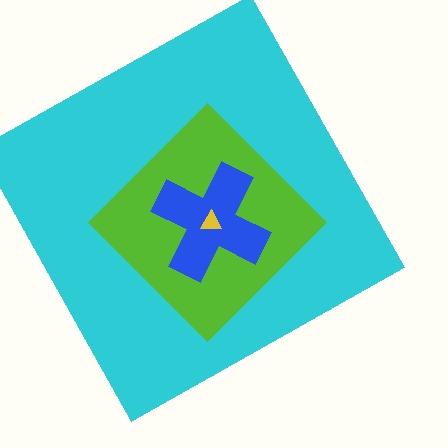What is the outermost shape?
The cyan square.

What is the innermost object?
The yellow triangle.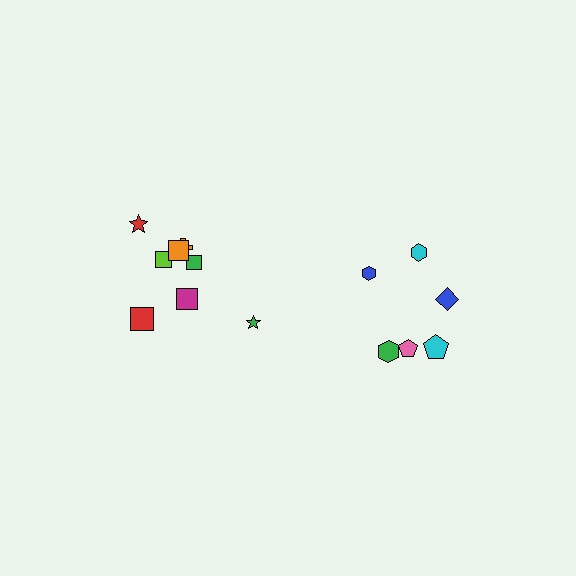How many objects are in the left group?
There are 8 objects.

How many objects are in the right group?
There are 6 objects.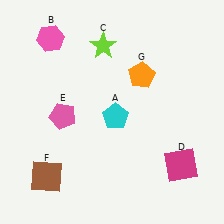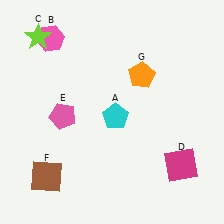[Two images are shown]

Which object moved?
The lime star (C) moved left.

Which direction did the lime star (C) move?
The lime star (C) moved left.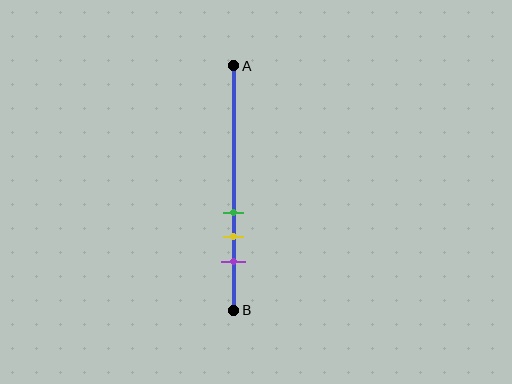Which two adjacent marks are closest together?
The green and yellow marks are the closest adjacent pair.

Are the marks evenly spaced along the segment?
Yes, the marks are approximately evenly spaced.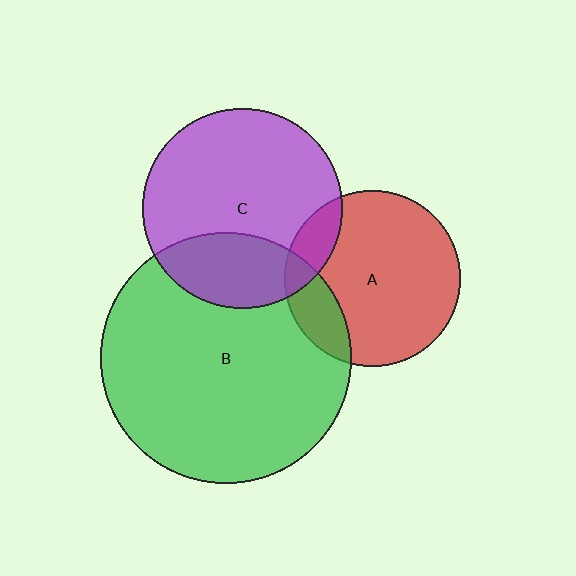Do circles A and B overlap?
Yes.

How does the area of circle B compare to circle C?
Approximately 1.6 times.